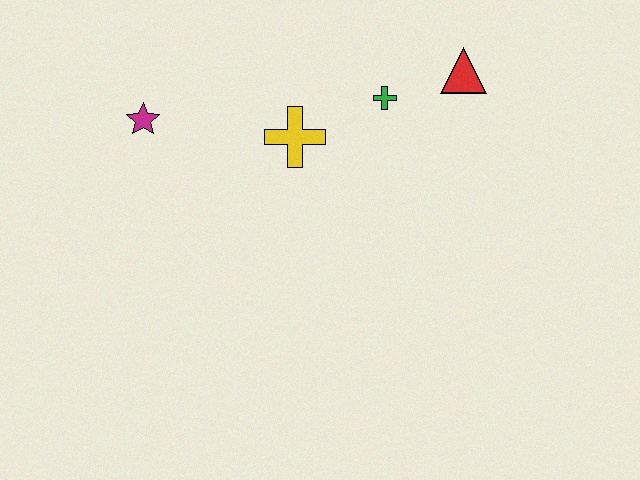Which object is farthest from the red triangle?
The magenta star is farthest from the red triangle.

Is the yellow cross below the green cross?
Yes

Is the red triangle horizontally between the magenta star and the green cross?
No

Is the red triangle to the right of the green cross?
Yes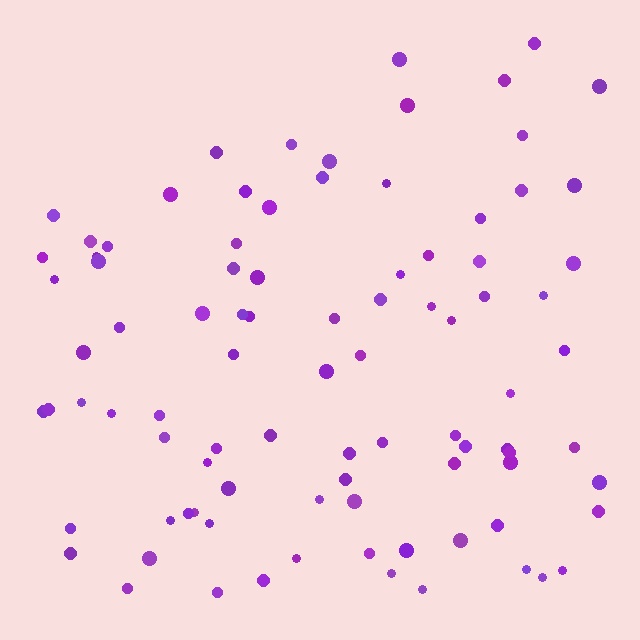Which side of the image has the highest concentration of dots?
The bottom.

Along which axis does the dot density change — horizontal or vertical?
Vertical.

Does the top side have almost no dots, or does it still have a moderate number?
Still a moderate number, just noticeably fewer than the bottom.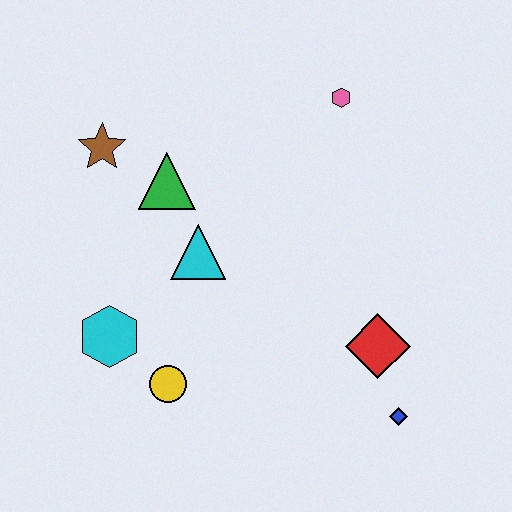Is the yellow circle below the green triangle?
Yes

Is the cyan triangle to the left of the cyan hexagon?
No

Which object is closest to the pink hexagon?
The green triangle is closest to the pink hexagon.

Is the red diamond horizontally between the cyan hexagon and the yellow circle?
No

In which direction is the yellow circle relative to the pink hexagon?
The yellow circle is below the pink hexagon.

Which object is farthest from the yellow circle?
The pink hexagon is farthest from the yellow circle.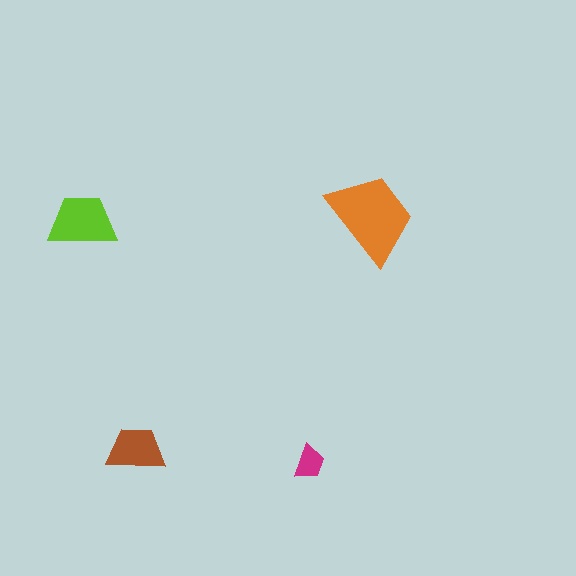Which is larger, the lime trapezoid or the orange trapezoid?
The orange one.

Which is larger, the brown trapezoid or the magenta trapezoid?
The brown one.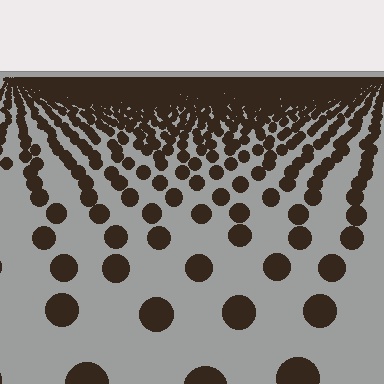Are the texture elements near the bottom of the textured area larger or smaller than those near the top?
Larger. Near the bottom, elements are closer to the viewer and appear at a bigger on-screen size.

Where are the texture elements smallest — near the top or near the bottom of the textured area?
Near the top.